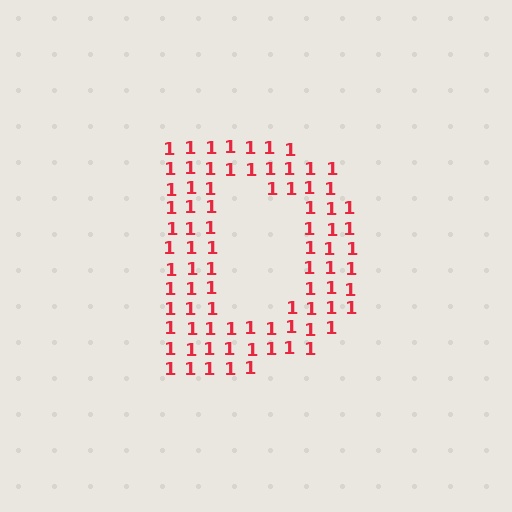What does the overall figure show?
The overall figure shows the letter D.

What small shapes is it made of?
It is made of small digit 1's.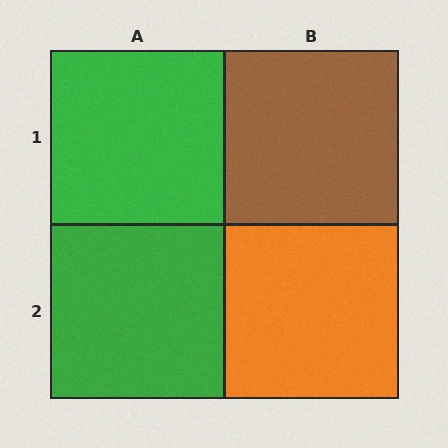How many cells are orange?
1 cell is orange.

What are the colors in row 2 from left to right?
Green, orange.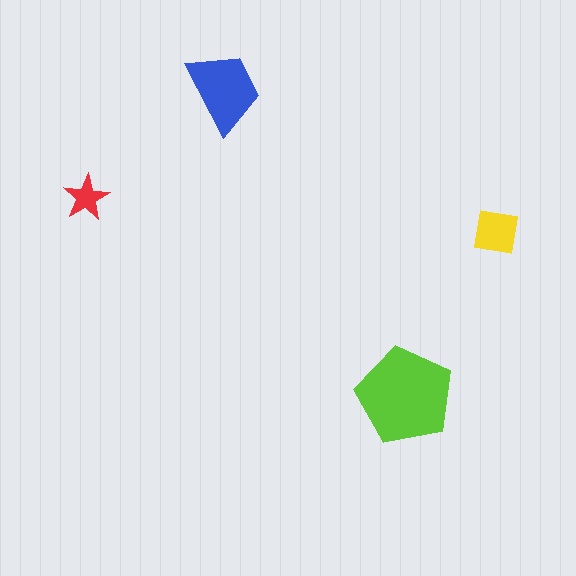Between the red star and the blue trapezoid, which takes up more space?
The blue trapezoid.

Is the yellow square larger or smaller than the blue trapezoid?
Smaller.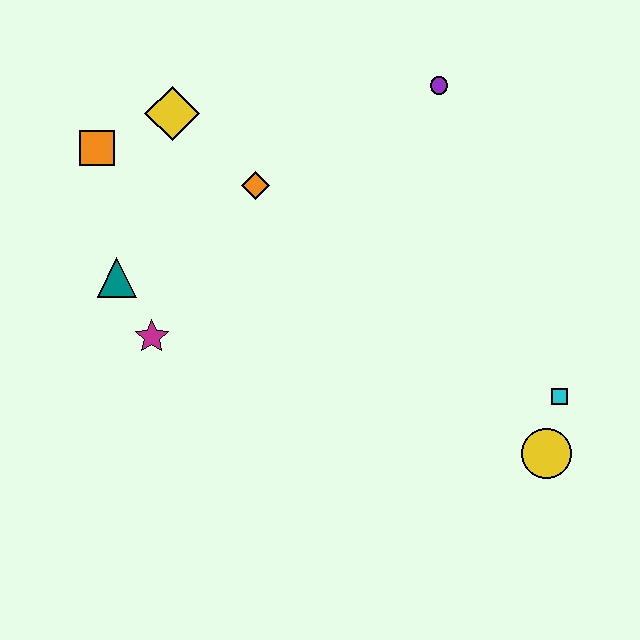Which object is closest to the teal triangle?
The magenta star is closest to the teal triangle.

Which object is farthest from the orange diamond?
The yellow circle is farthest from the orange diamond.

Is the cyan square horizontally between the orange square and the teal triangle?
No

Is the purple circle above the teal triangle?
Yes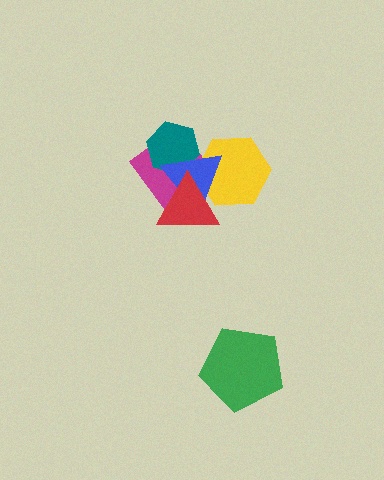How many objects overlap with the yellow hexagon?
3 objects overlap with the yellow hexagon.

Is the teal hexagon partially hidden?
Yes, it is partially covered by another shape.